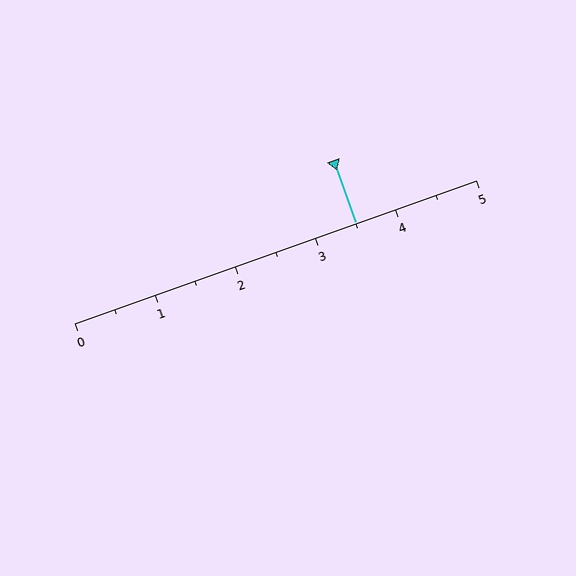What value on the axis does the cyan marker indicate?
The marker indicates approximately 3.5.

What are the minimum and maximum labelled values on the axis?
The axis runs from 0 to 5.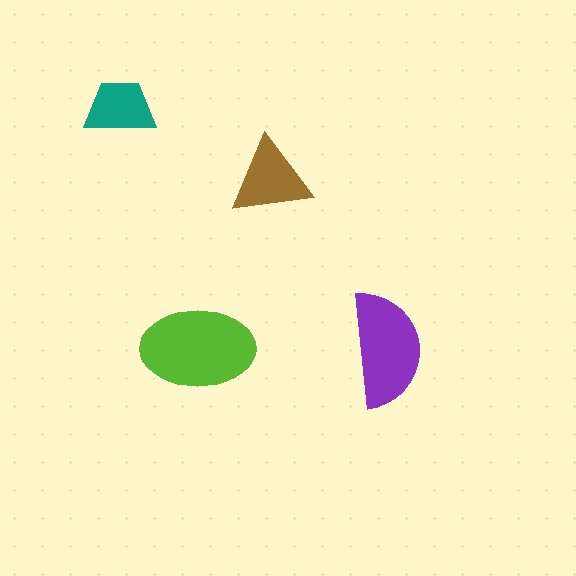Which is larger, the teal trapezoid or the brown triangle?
The brown triangle.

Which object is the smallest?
The teal trapezoid.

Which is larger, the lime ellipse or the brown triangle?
The lime ellipse.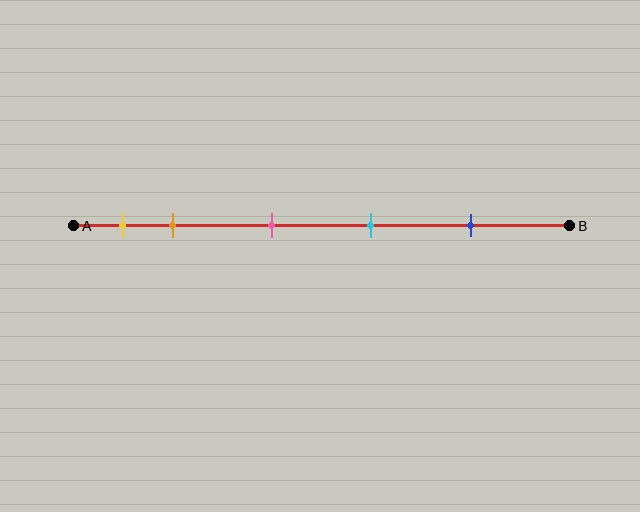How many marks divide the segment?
There are 5 marks dividing the segment.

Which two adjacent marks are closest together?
The yellow and orange marks are the closest adjacent pair.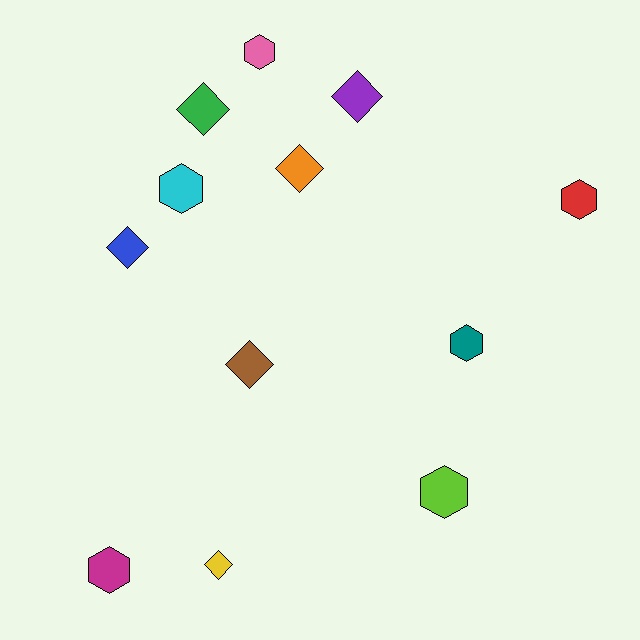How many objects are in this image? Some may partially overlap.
There are 12 objects.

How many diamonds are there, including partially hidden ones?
There are 6 diamonds.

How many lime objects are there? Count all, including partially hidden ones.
There is 1 lime object.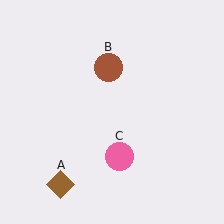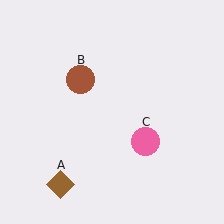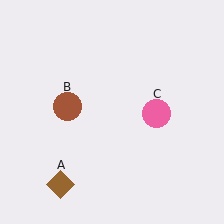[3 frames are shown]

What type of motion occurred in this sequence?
The brown circle (object B), pink circle (object C) rotated counterclockwise around the center of the scene.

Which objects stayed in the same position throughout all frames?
Brown diamond (object A) remained stationary.